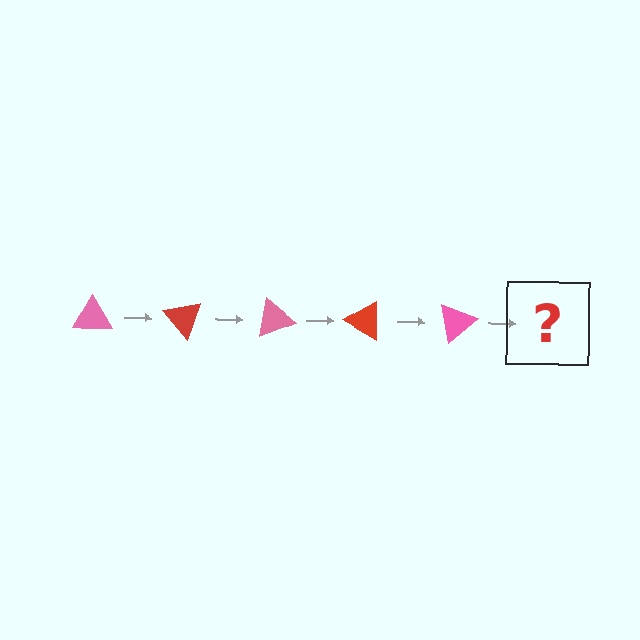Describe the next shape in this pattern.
It should be a red triangle, rotated 250 degrees from the start.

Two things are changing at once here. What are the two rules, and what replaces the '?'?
The two rules are that it rotates 50 degrees each step and the color cycles through pink and red. The '?' should be a red triangle, rotated 250 degrees from the start.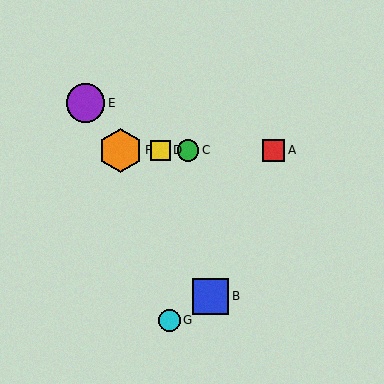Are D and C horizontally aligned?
Yes, both are at y≈150.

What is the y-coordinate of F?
Object F is at y≈150.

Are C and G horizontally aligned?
No, C is at y≈150 and G is at y≈320.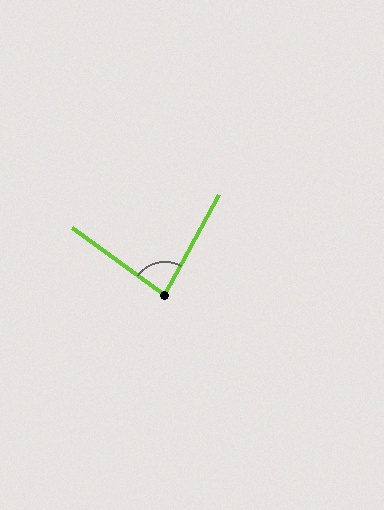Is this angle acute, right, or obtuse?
It is acute.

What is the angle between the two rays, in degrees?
Approximately 82 degrees.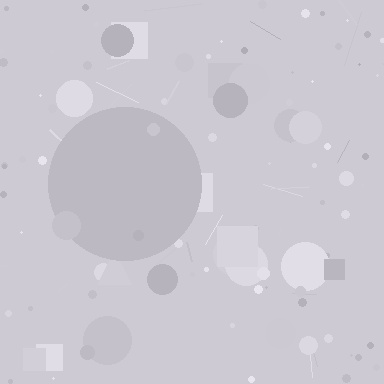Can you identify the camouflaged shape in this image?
The camouflaged shape is a circle.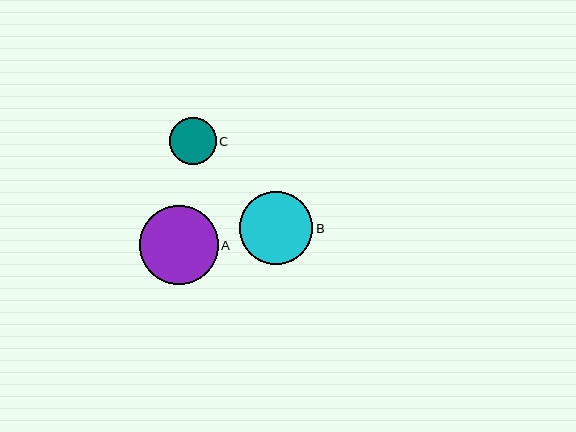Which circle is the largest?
Circle A is the largest with a size of approximately 79 pixels.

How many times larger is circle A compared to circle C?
Circle A is approximately 1.7 times the size of circle C.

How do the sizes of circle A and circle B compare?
Circle A and circle B are approximately the same size.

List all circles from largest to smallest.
From largest to smallest: A, B, C.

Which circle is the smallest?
Circle C is the smallest with a size of approximately 47 pixels.